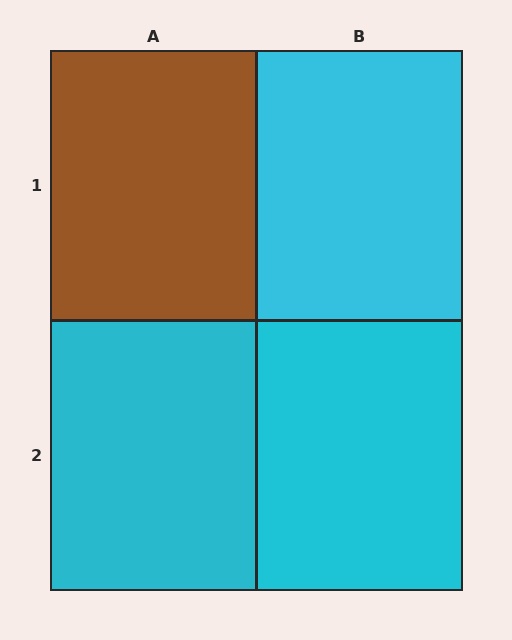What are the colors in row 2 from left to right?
Cyan, cyan.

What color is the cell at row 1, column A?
Brown.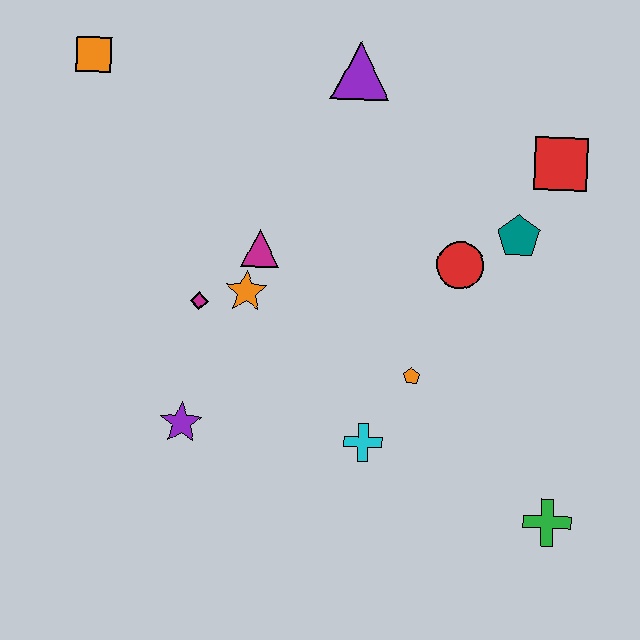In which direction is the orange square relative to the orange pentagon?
The orange square is to the left of the orange pentagon.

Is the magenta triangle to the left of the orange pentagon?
Yes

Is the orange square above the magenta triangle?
Yes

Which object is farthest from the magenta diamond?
The green cross is farthest from the magenta diamond.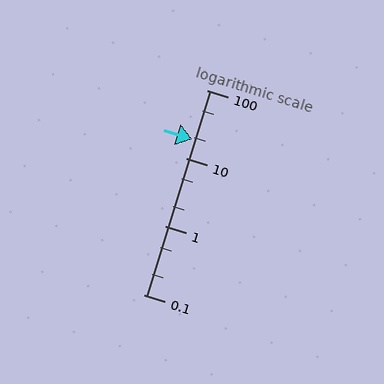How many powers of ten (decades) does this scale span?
The scale spans 3 decades, from 0.1 to 100.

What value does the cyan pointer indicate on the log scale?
The pointer indicates approximately 19.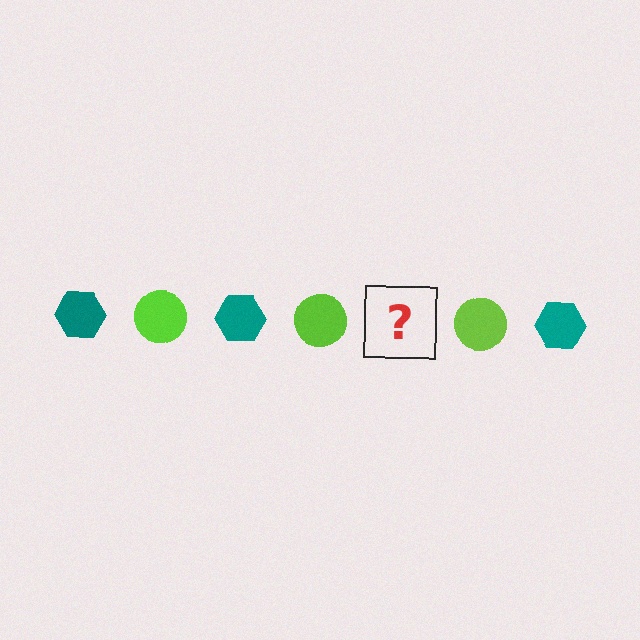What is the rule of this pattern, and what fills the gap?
The rule is that the pattern alternates between teal hexagon and lime circle. The gap should be filled with a teal hexagon.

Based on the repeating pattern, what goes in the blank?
The blank should be a teal hexagon.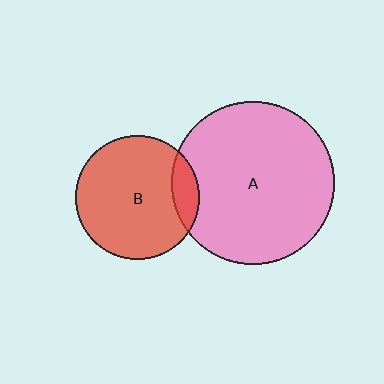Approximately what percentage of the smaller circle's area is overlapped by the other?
Approximately 15%.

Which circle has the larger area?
Circle A (pink).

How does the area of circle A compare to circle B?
Approximately 1.7 times.